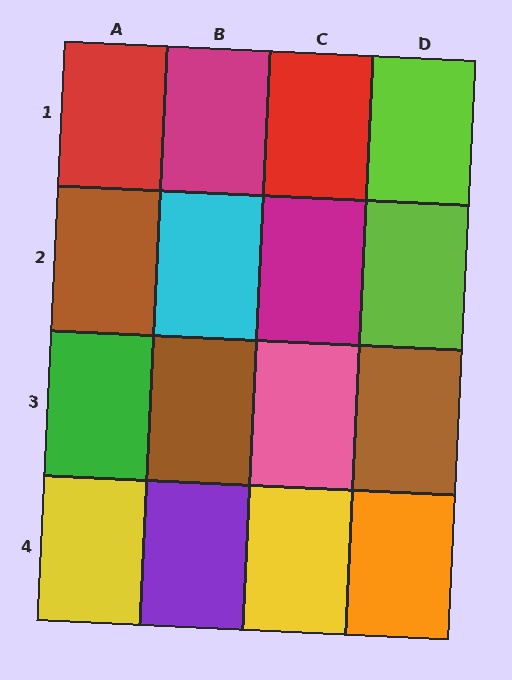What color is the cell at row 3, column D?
Brown.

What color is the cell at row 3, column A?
Green.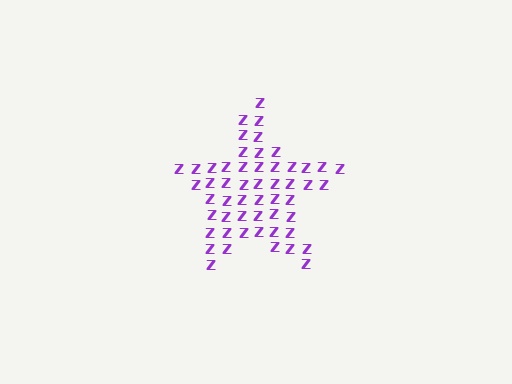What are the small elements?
The small elements are letter Z's.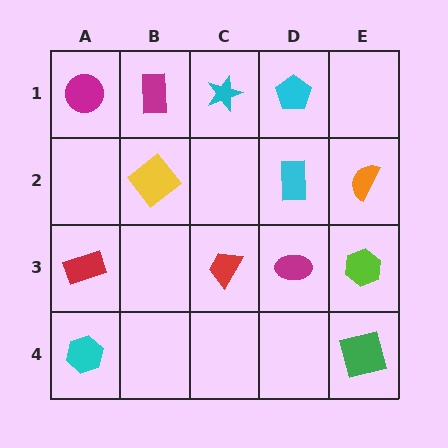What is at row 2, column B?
A yellow diamond.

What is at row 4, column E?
A green square.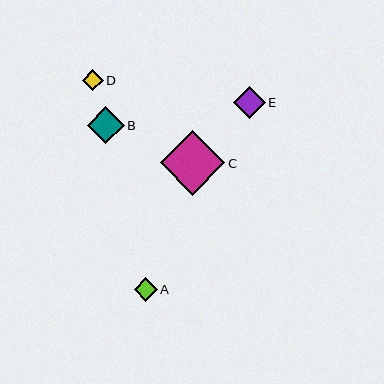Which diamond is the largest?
Diamond C is the largest with a size of approximately 65 pixels.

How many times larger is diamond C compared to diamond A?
Diamond C is approximately 2.8 times the size of diamond A.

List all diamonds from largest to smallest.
From largest to smallest: C, B, E, A, D.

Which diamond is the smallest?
Diamond D is the smallest with a size of approximately 21 pixels.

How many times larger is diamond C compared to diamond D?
Diamond C is approximately 3.1 times the size of diamond D.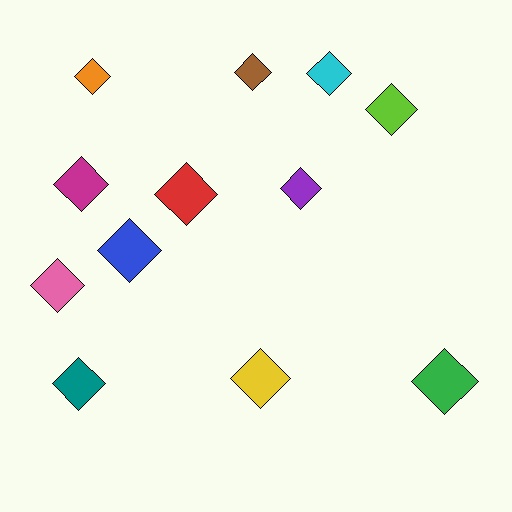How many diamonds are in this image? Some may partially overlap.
There are 12 diamonds.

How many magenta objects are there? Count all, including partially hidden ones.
There is 1 magenta object.